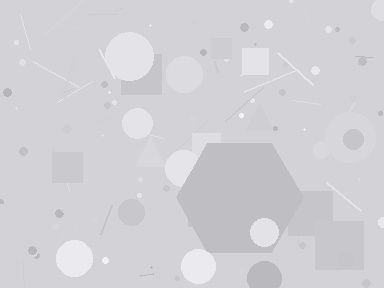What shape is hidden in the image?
A hexagon is hidden in the image.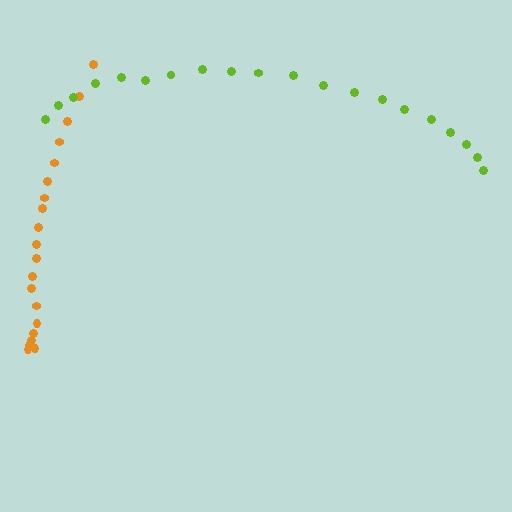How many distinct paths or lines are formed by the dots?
There are 2 distinct paths.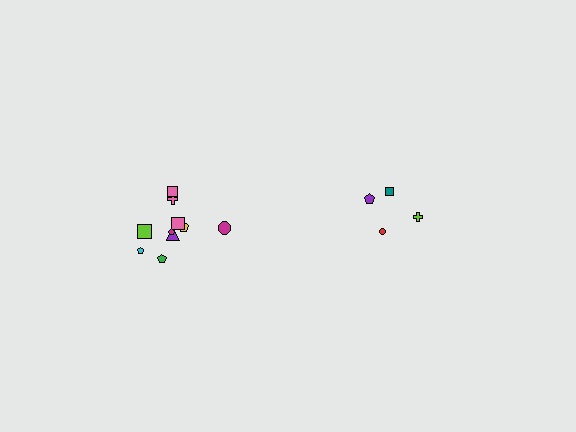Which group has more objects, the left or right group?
The left group.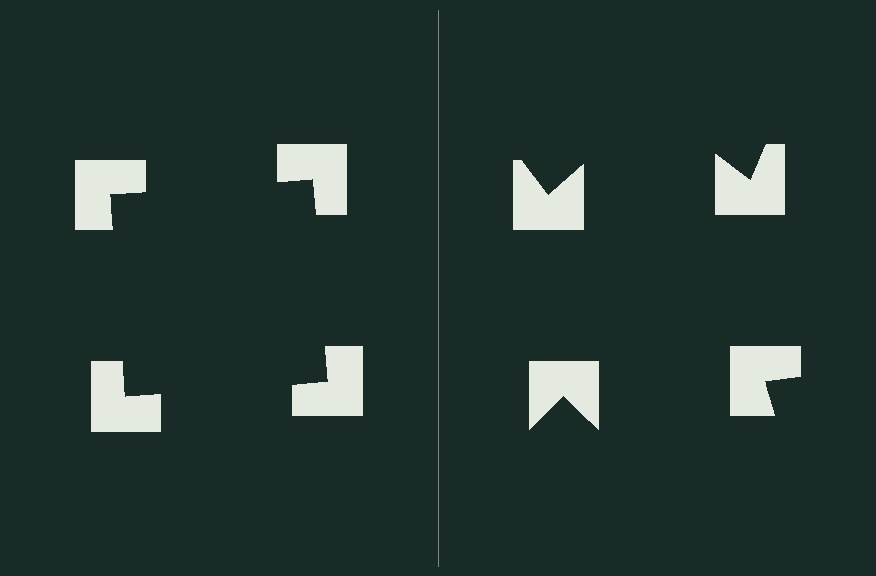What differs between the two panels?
The notched squares are positioned identically on both sides; only the wedge orientations differ. On the left they align to a square; on the right they are misaligned.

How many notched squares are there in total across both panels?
8 — 4 on each side.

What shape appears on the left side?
An illusory square.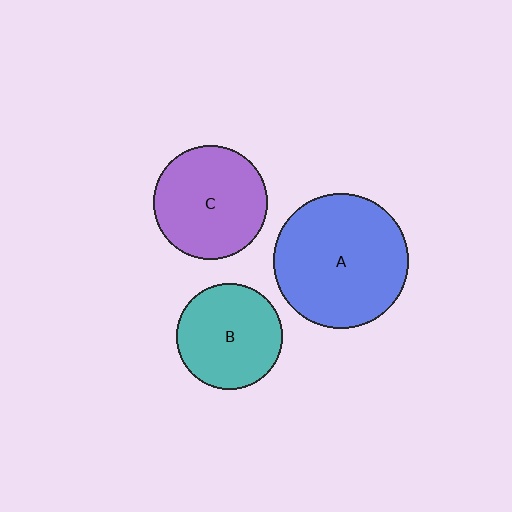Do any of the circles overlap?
No, none of the circles overlap.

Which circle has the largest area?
Circle A (blue).